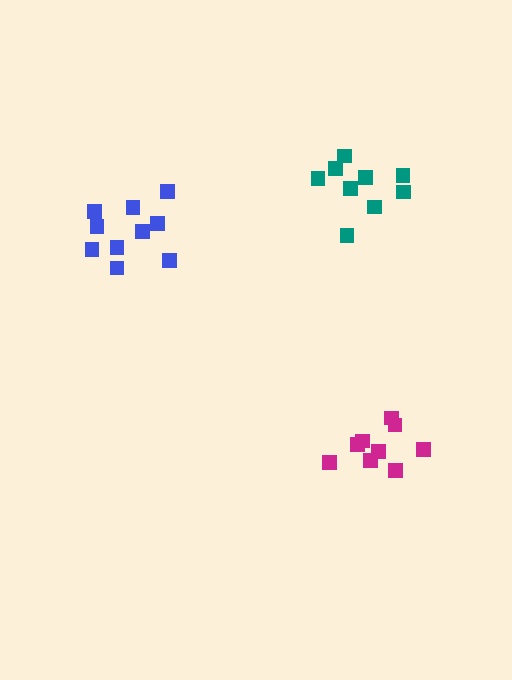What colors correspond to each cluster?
The clusters are colored: teal, blue, magenta.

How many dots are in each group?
Group 1: 9 dots, Group 2: 10 dots, Group 3: 10 dots (29 total).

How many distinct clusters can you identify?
There are 3 distinct clusters.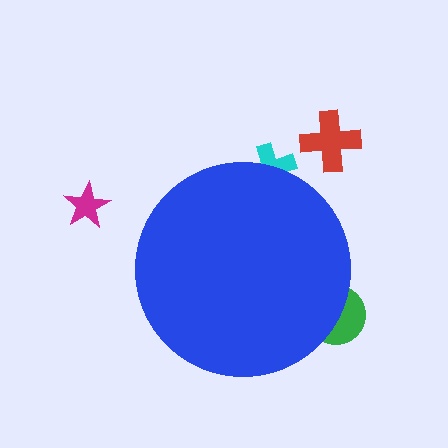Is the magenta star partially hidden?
No, the magenta star is fully visible.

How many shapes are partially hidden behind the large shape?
2 shapes are partially hidden.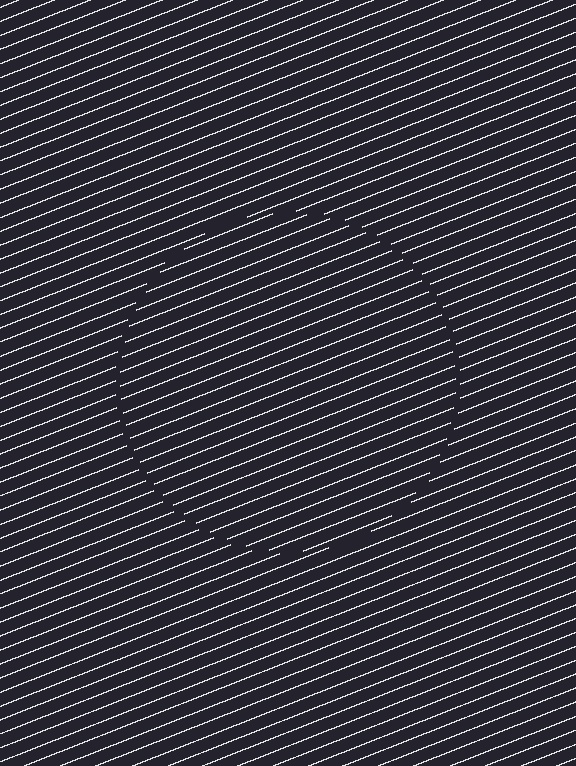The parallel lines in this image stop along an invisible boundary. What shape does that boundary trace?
An illusory circle. The interior of the shape contains the same grating, shifted by half a period — the contour is defined by the phase discontinuity where line-ends from the inner and outer gratings abut.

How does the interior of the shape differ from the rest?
The interior of the shape contains the same grating, shifted by half a period — the contour is defined by the phase discontinuity where line-ends from the inner and outer gratings abut.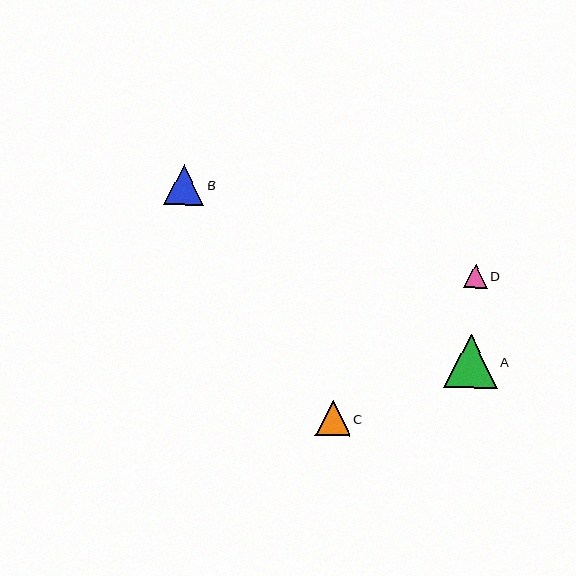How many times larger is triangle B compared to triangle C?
Triangle B is approximately 1.2 times the size of triangle C.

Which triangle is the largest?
Triangle A is the largest with a size of approximately 53 pixels.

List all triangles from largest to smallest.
From largest to smallest: A, B, C, D.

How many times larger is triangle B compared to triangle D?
Triangle B is approximately 1.7 times the size of triangle D.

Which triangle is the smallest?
Triangle D is the smallest with a size of approximately 24 pixels.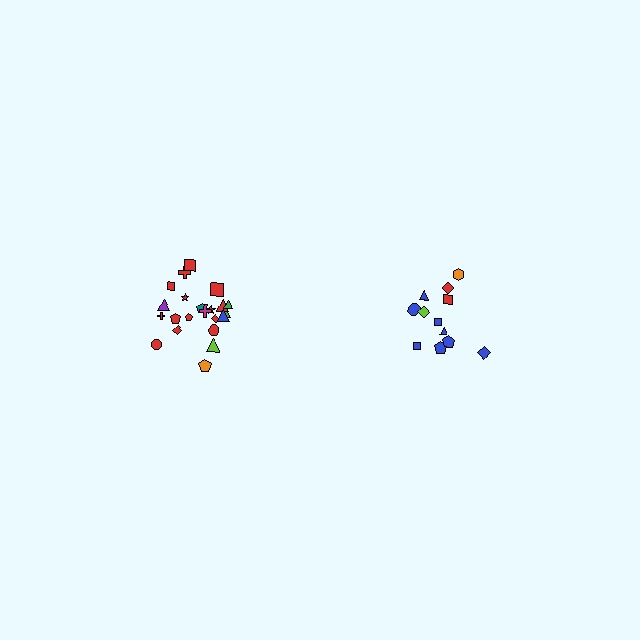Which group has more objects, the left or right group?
The left group.